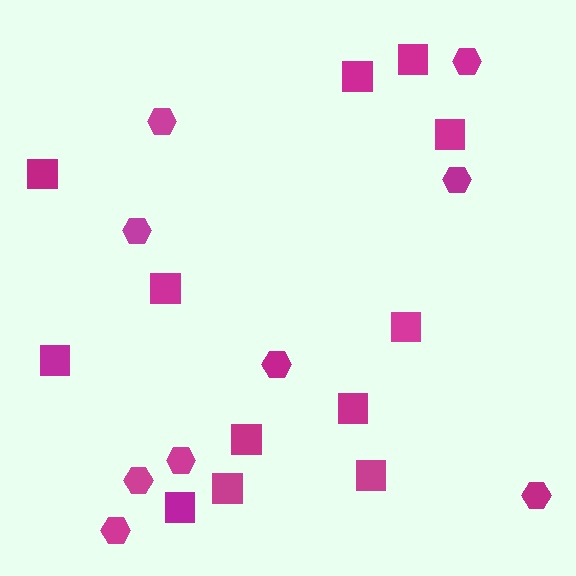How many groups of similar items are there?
There are 2 groups: one group of hexagons (9) and one group of squares (12).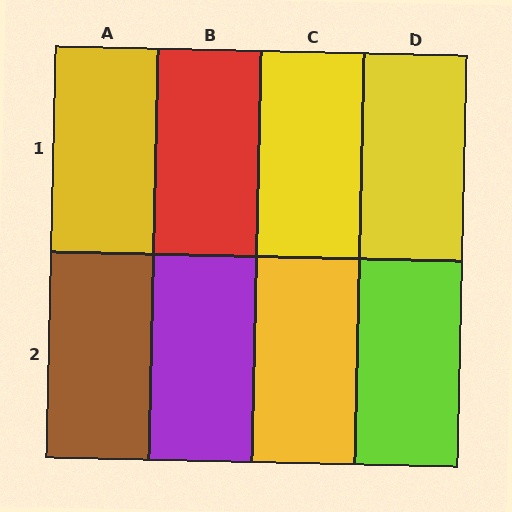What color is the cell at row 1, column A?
Yellow.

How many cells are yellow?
4 cells are yellow.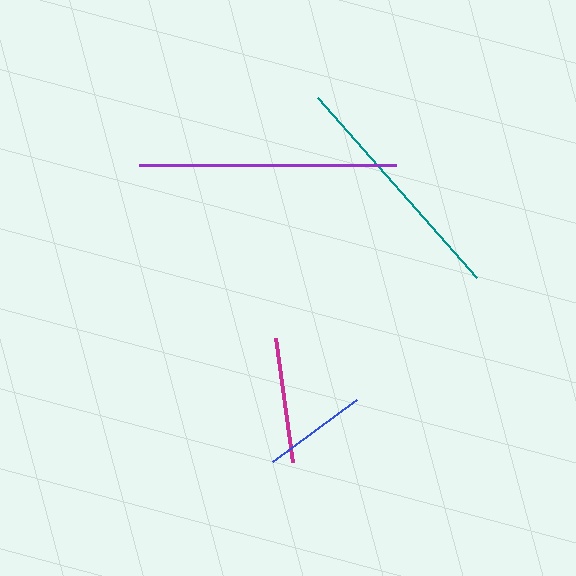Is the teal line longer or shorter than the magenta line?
The teal line is longer than the magenta line.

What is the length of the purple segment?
The purple segment is approximately 257 pixels long.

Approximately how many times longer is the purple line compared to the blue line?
The purple line is approximately 2.5 times the length of the blue line.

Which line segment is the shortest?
The blue line is the shortest at approximately 105 pixels.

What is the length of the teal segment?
The teal segment is approximately 241 pixels long.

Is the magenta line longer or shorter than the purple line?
The purple line is longer than the magenta line.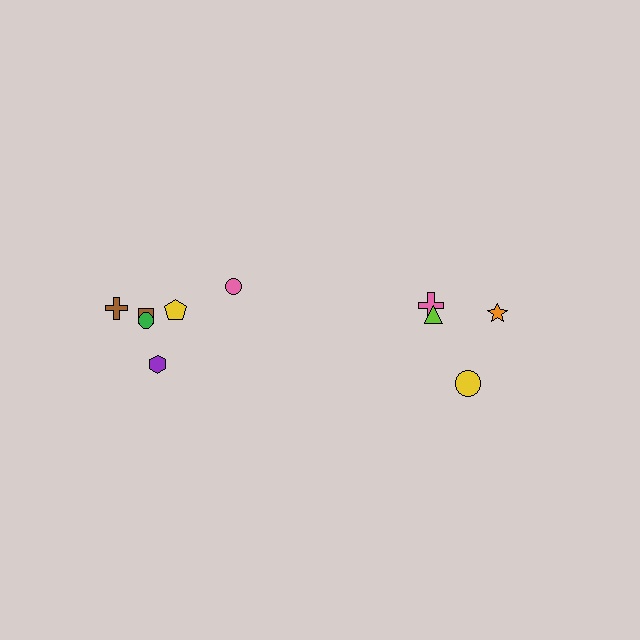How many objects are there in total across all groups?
There are 10 objects.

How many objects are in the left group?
There are 6 objects.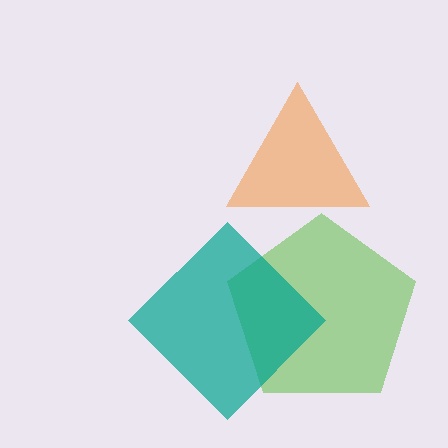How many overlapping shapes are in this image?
There are 3 overlapping shapes in the image.